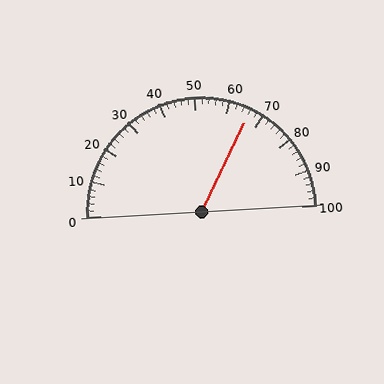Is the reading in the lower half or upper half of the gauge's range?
The reading is in the upper half of the range (0 to 100).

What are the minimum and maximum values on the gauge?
The gauge ranges from 0 to 100.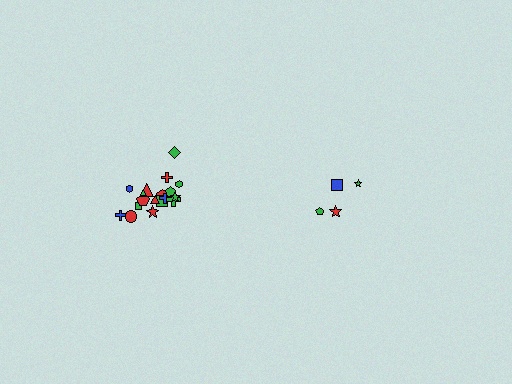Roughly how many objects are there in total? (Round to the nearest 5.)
Roughly 20 objects in total.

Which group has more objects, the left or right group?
The left group.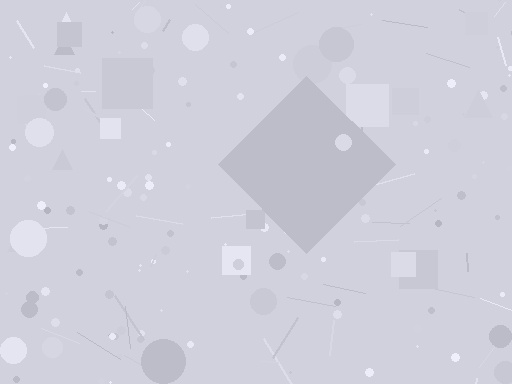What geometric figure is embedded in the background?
A diamond is embedded in the background.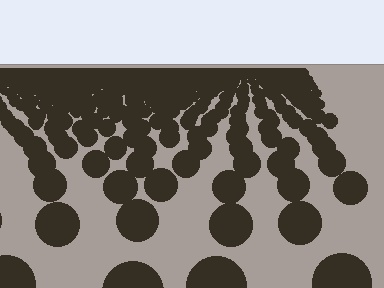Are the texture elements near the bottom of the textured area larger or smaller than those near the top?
Larger. Near the bottom, elements are closer to the viewer and appear at a bigger on-screen size.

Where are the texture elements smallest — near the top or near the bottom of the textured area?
Near the top.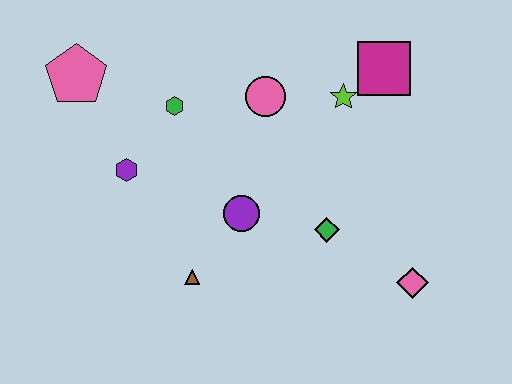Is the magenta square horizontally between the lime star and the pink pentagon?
No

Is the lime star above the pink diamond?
Yes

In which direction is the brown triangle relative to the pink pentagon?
The brown triangle is below the pink pentagon.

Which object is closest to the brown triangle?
The purple circle is closest to the brown triangle.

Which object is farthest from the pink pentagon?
The pink diamond is farthest from the pink pentagon.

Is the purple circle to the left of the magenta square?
Yes